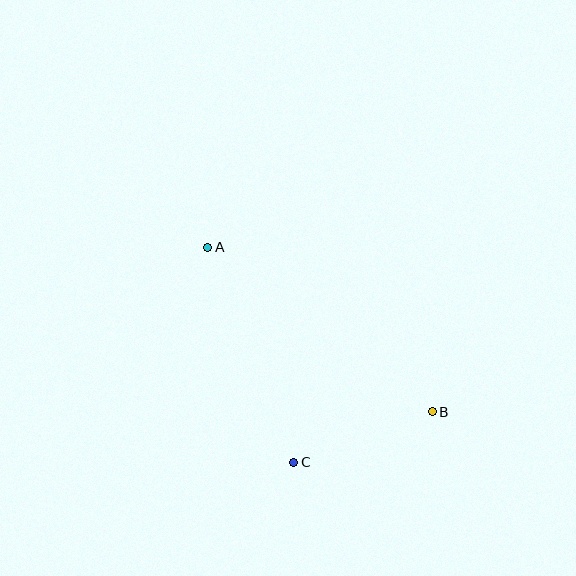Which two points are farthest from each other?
Points A and B are farthest from each other.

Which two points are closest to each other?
Points B and C are closest to each other.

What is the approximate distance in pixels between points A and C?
The distance between A and C is approximately 232 pixels.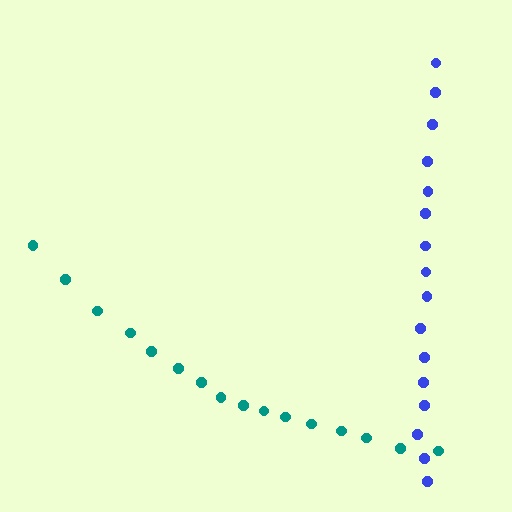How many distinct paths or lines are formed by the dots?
There are 2 distinct paths.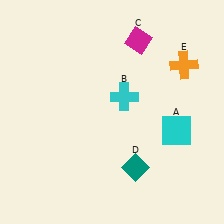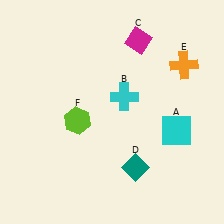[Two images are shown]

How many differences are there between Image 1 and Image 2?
There is 1 difference between the two images.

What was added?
A lime hexagon (F) was added in Image 2.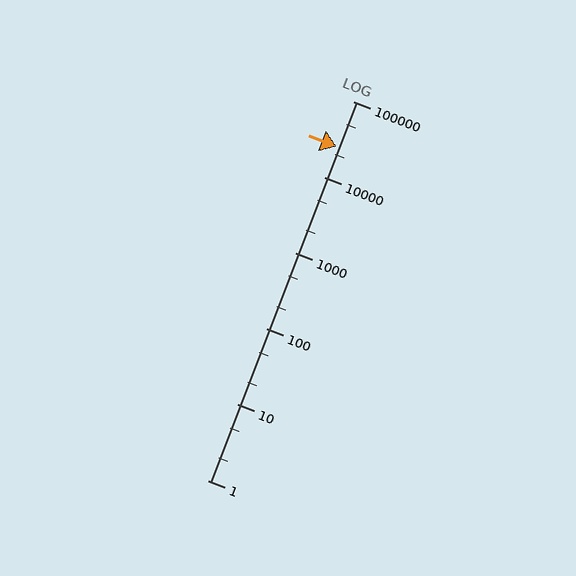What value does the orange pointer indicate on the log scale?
The pointer indicates approximately 25000.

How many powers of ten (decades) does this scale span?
The scale spans 5 decades, from 1 to 100000.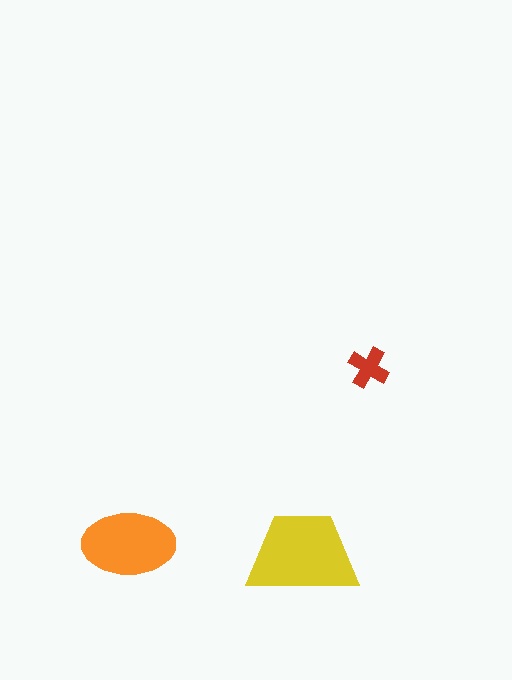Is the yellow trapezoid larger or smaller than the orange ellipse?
Larger.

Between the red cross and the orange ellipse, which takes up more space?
The orange ellipse.